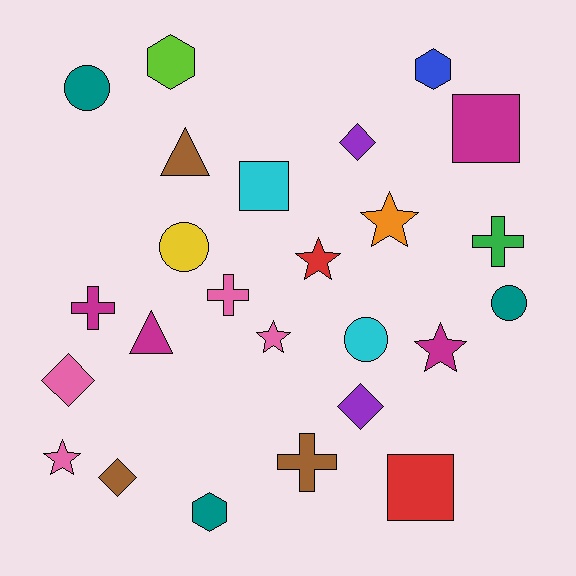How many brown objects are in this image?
There are 3 brown objects.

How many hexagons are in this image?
There are 3 hexagons.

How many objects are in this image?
There are 25 objects.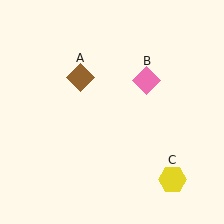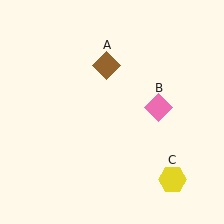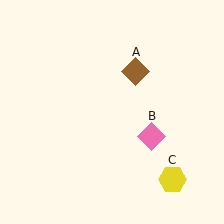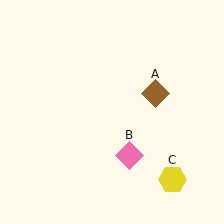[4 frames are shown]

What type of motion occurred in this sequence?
The brown diamond (object A), pink diamond (object B) rotated clockwise around the center of the scene.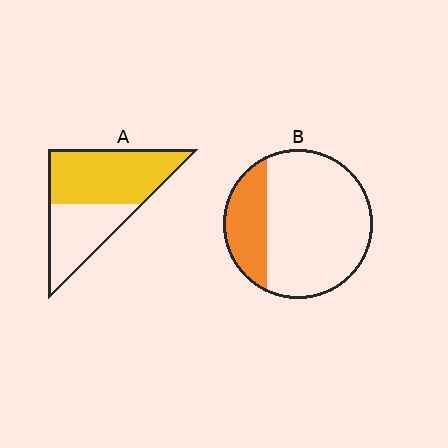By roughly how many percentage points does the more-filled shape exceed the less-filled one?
By roughly 35 percentage points (A over B).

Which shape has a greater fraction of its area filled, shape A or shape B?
Shape A.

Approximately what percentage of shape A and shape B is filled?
A is approximately 60% and B is approximately 25%.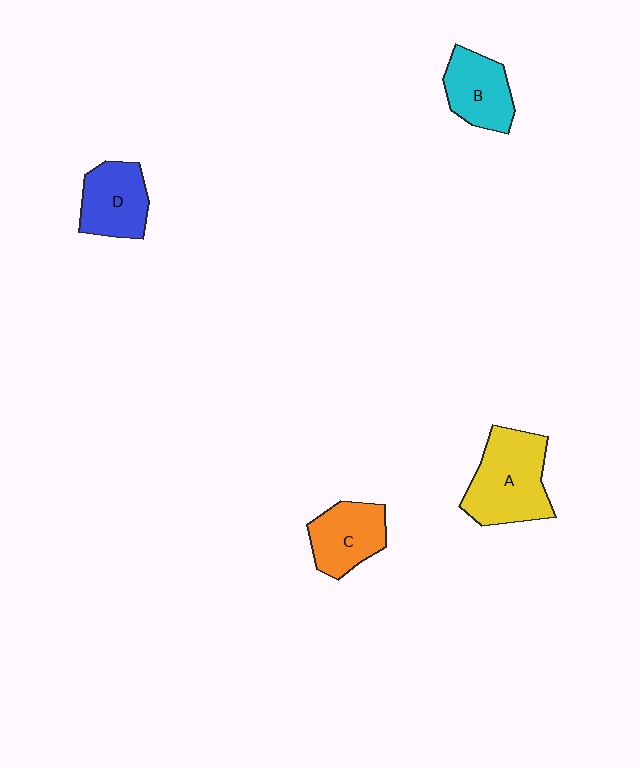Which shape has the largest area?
Shape A (yellow).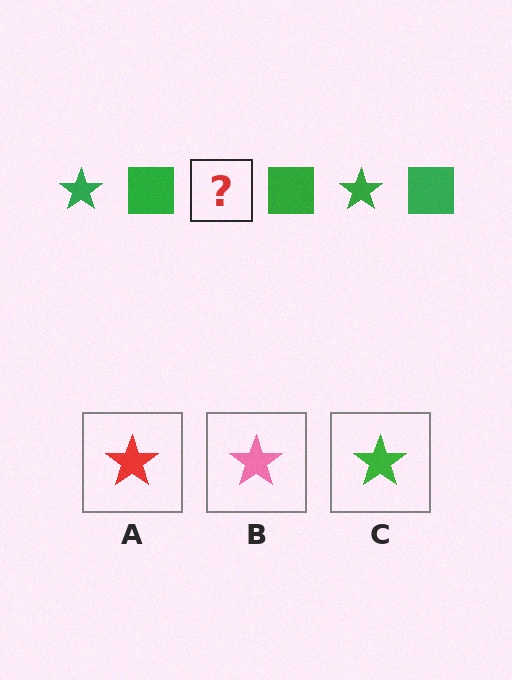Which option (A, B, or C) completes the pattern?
C.